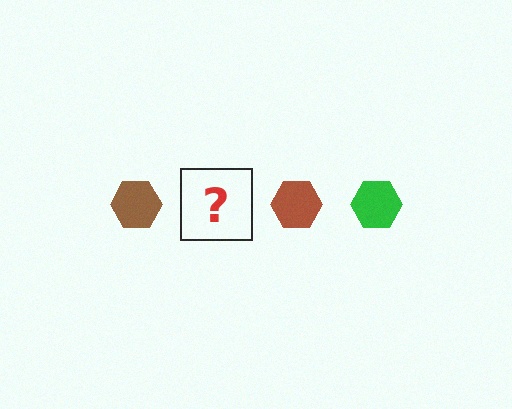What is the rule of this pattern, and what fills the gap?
The rule is that the pattern cycles through brown, green hexagons. The gap should be filled with a green hexagon.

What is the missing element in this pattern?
The missing element is a green hexagon.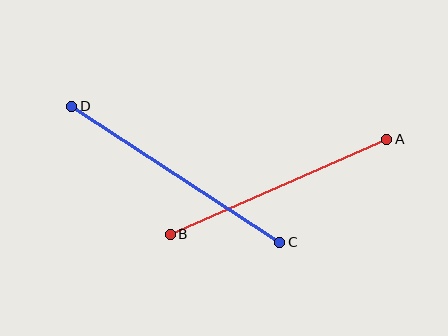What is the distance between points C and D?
The distance is approximately 249 pixels.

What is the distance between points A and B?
The distance is approximately 237 pixels.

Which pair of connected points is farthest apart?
Points C and D are farthest apart.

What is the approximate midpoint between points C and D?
The midpoint is at approximately (176, 174) pixels.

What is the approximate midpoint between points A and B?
The midpoint is at approximately (279, 187) pixels.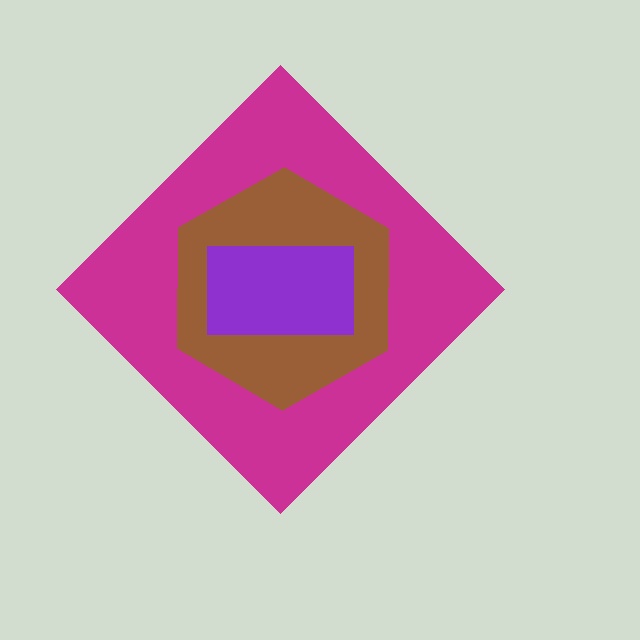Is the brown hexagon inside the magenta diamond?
Yes.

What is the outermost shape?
The magenta diamond.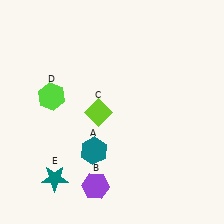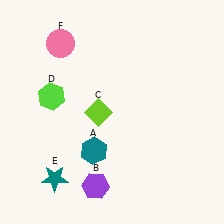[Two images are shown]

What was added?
A pink circle (F) was added in Image 2.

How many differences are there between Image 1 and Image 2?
There is 1 difference between the two images.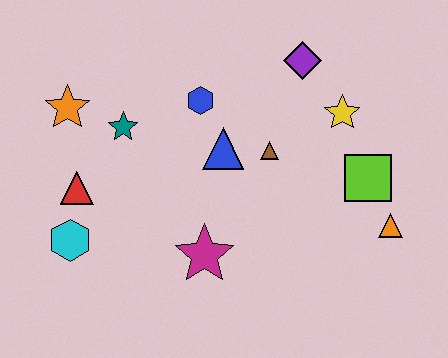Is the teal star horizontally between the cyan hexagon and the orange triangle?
Yes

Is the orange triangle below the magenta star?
No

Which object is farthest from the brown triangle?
The cyan hexagon is farthest from the brown triangle.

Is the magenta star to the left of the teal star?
No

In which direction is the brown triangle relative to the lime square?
The brown triangle is to the left of the lime square.